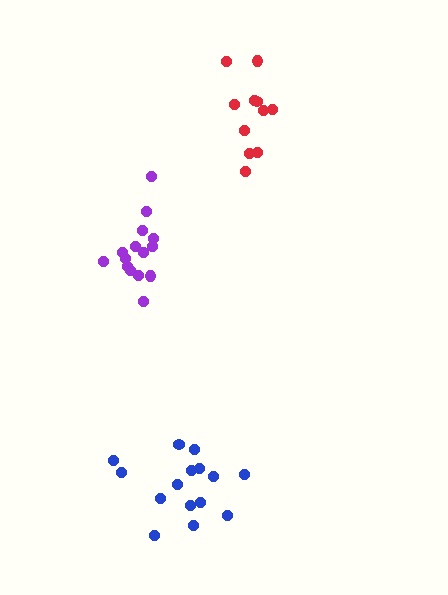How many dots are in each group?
Group 1: 15 dots, Group 2: 15 dots, Group 3: 11 dots (41 total).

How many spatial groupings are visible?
There are 3 spatial groupings.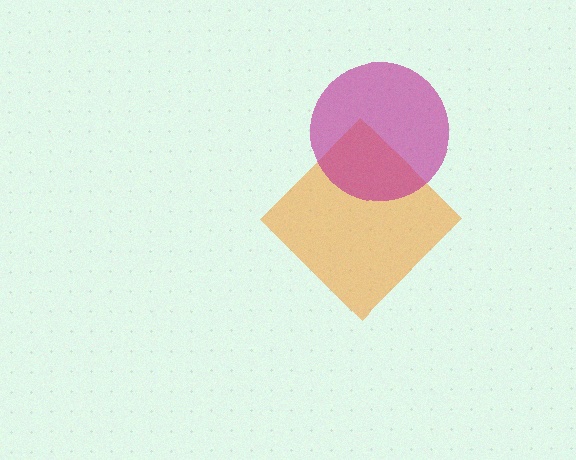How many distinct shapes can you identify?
There are 2 distinct shapes: an orange diamond, a magenta circle.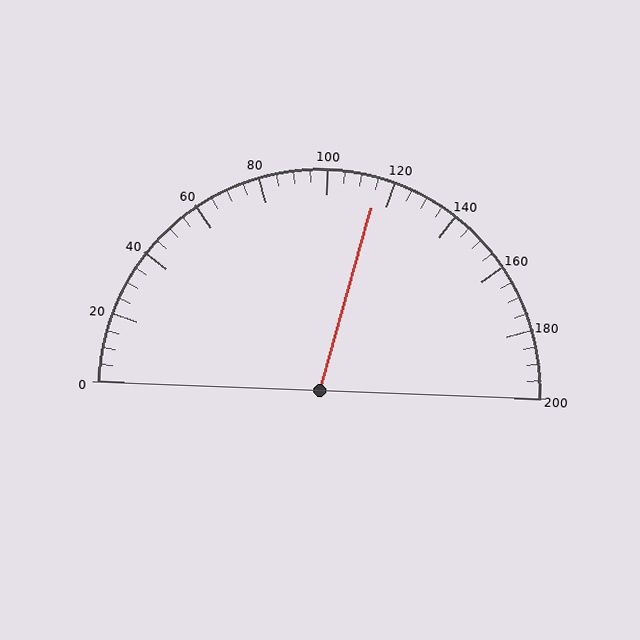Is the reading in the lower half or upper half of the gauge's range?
The reading is in the upper half of the range (0 to 200).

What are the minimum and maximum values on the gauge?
The gauge ranges from 0 to 200.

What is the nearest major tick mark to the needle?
The nearest major tick mark is 120.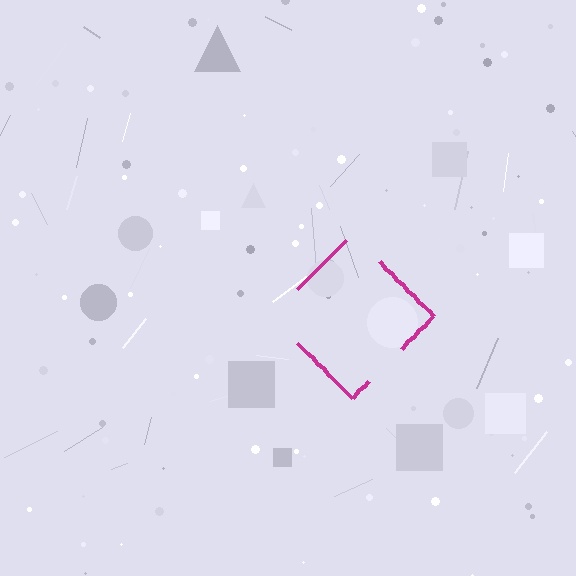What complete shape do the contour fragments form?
The contour fragments form a diamond.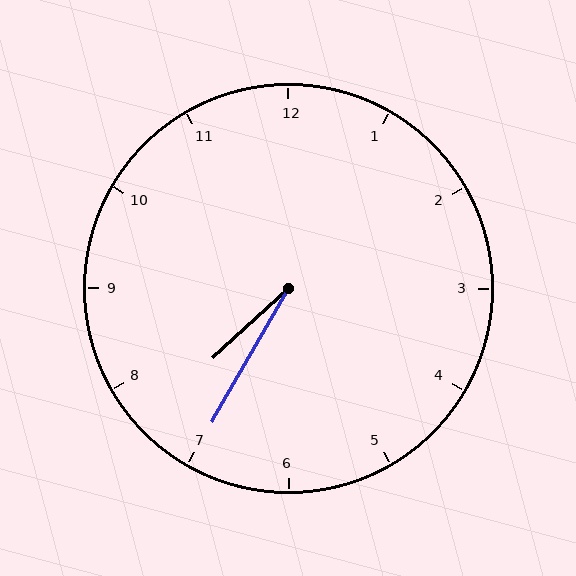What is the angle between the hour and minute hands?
Approximately 18 degrees.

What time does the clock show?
7:35.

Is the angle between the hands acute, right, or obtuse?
It is acute.